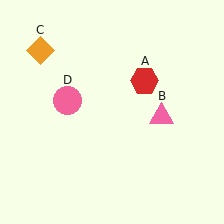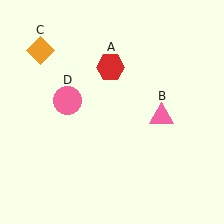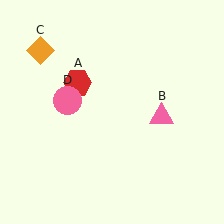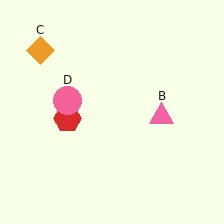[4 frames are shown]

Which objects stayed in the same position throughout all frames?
Pink triangle (object B) and orange diamond (object C) and pink circle (object D) remained stationary.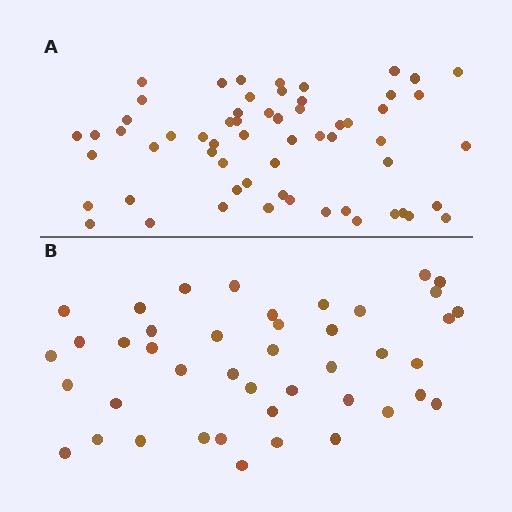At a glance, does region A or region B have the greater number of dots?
Region A (the top region) has more dots.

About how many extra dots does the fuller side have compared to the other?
Region A has approximately 15 more dots than region B.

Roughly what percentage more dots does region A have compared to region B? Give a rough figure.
About 40% more.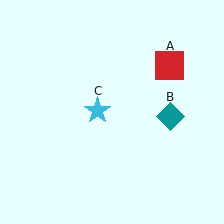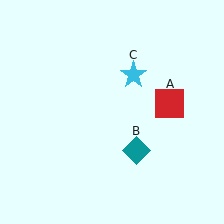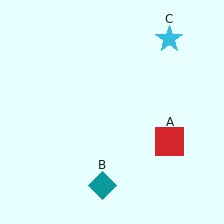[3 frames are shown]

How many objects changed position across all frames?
3 objects changed position: red square (object A), teal diamond (object B), cyan star (object C).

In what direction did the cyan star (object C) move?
The cyan star (object C) moved up and to the right.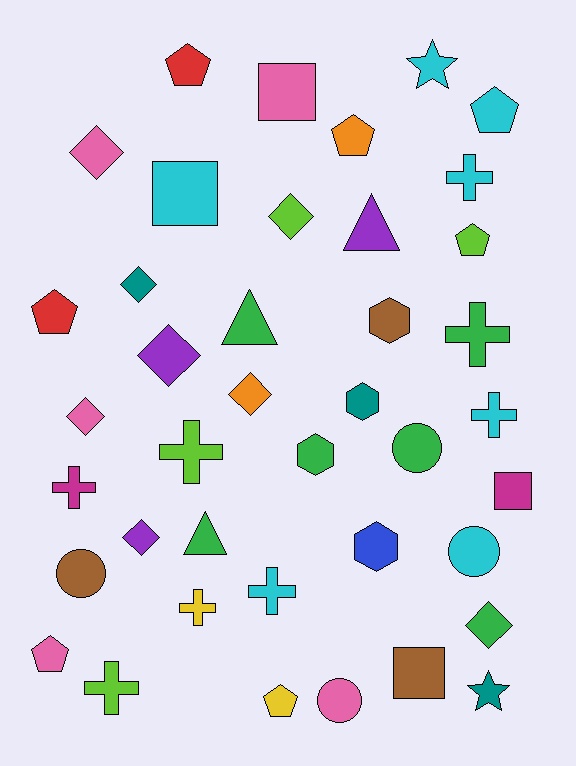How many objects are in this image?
There are 40 objects.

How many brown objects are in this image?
There are 3 brown objects.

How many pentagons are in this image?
There are 7 pentagons.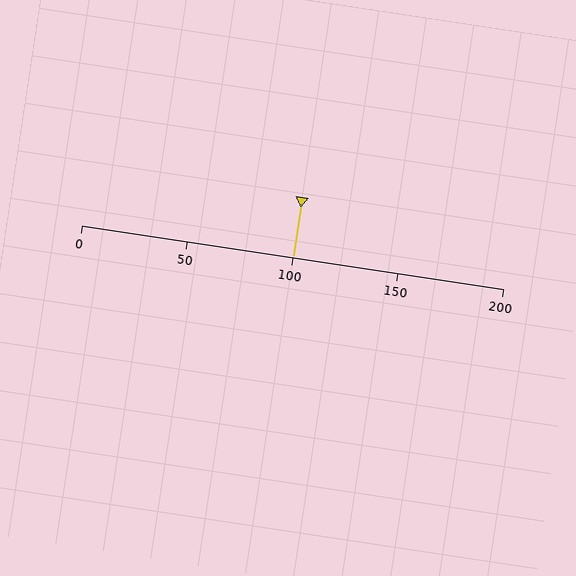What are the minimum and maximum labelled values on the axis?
The axis runs from 0 to 200.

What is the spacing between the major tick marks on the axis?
The major ticks are spaced 50 apart.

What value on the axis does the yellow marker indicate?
The marker indicates approximately 100.